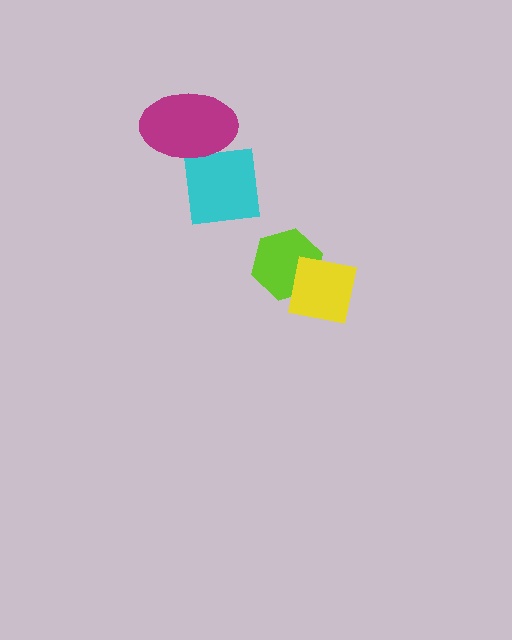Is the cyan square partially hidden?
Yes, it is partially covered by another shape.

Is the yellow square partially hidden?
No, no other shape covers it.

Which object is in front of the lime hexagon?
The yellow square is in front of the lime hexagon.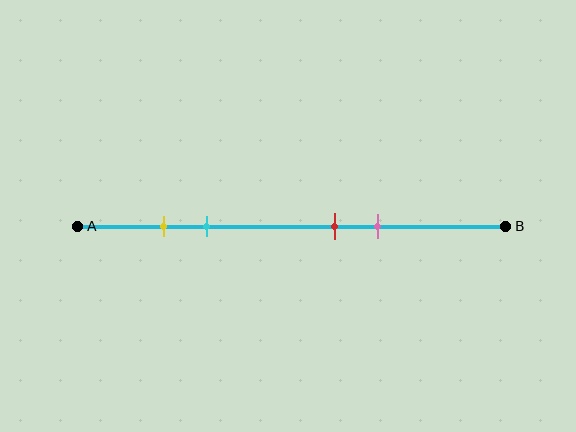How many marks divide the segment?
There are 4 marks dividing the segment.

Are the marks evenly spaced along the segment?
No, the marks are not evenly spaced.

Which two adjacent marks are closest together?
The yellow and cyan marks are the closest adjacent pair.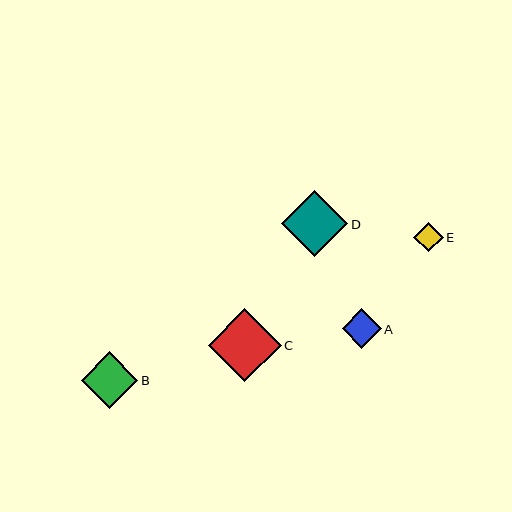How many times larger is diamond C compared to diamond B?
Diamond C is approximately 1.3 times the size of diamond B.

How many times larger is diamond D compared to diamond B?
Diamond D is approximately 1.2 times the size of diamond B.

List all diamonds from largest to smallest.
From largest to smallest: C, D, B, A, E.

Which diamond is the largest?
Diamond C is the largest with a size of approximately 73 pixels.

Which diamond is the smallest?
Diamond E is the smallest with a size of approximately 29 pixels.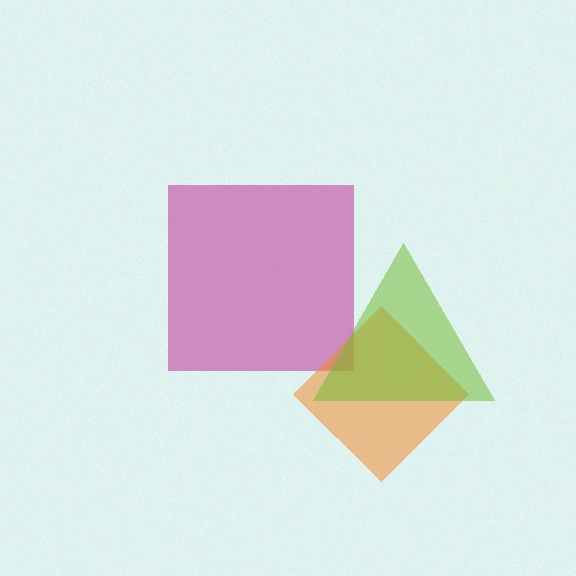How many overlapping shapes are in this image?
There are 3 overlapping shapes in the image.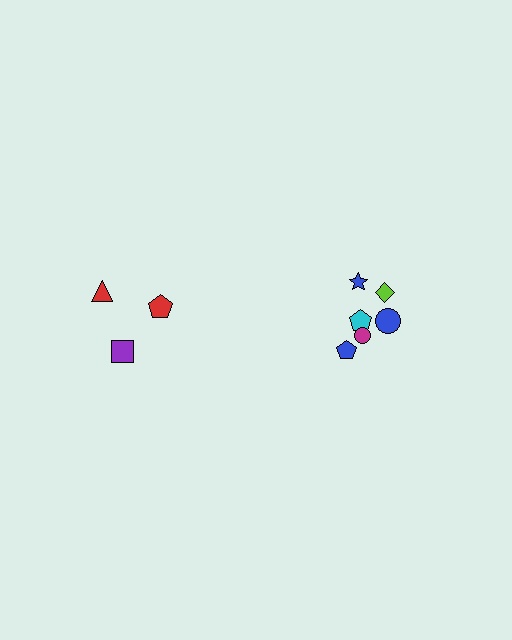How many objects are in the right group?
There are 6 objects.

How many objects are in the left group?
There are 3 objects.